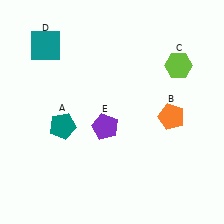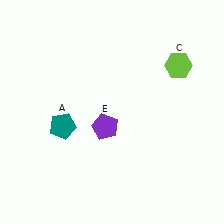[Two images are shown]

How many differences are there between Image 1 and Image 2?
There are 2 differences between the two images.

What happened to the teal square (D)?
The teal square (D) was removed in Image 2. It was in the top-left area of Image 1.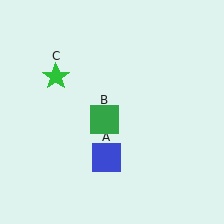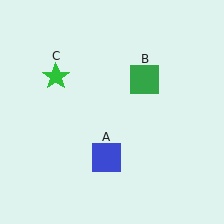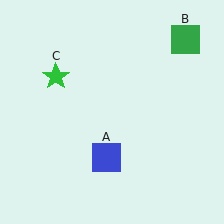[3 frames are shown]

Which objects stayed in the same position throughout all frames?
Blue square (object A) and green star (object C) remained stationary.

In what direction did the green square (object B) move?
The green square (object B) moved up and to the right.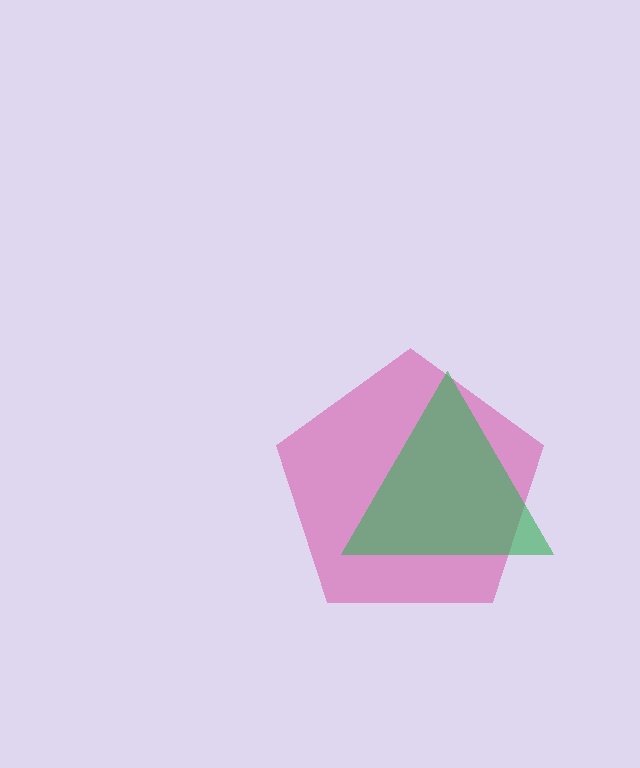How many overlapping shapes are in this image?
There are 2 overlapping shapes in the image.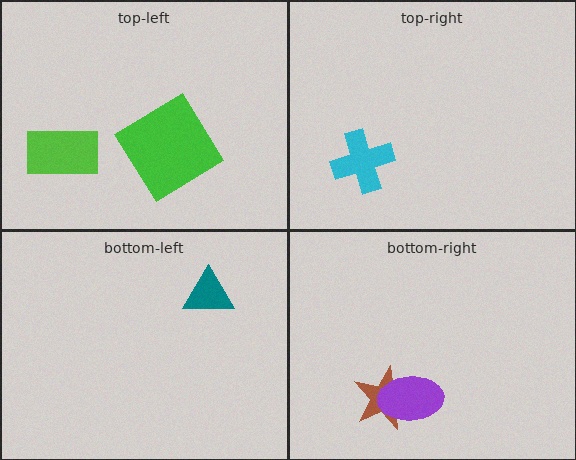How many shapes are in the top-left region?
2.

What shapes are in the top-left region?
The lime rectangle, the green diamond.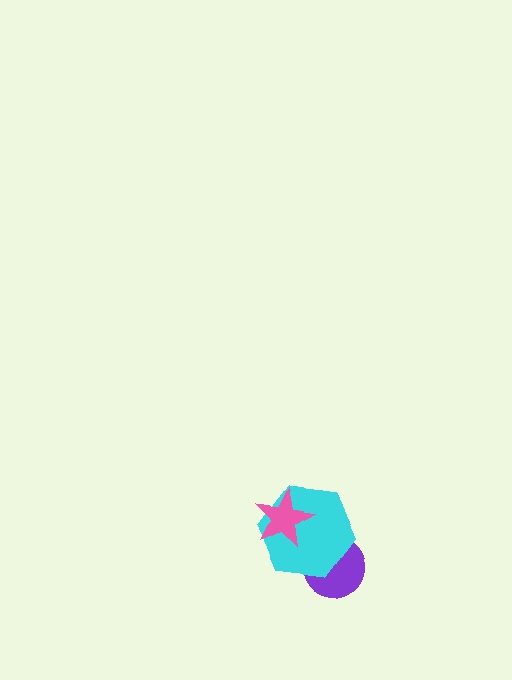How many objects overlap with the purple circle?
1 object overlaps with the purple circle.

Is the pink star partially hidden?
No, no other shape covers it.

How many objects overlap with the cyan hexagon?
2 objects overlap with the cyan hexagon.